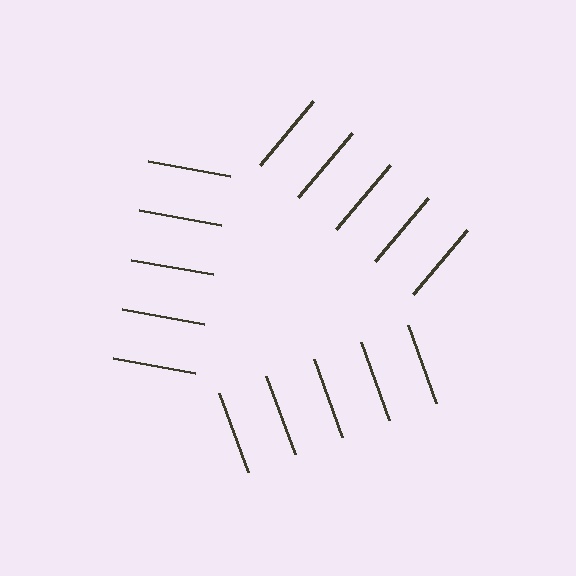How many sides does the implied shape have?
3 sides — the line-ends trace a triangle.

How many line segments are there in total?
15 — 5 along each of the 3 edges.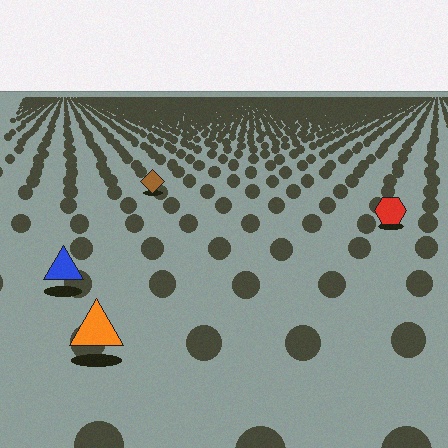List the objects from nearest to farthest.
From nearest to farthest: the orange triangle, the blue triangle, the red hexagon, the brown diamond.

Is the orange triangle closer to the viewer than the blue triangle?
Yes. The orange triangle is closer — you can tell from the texture gradient: the ground texture is coarser near it.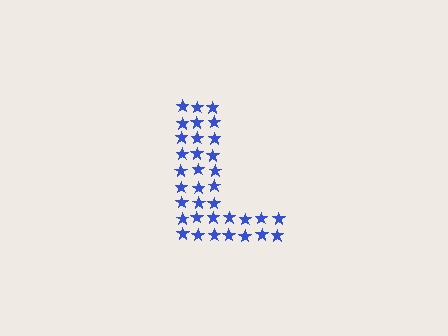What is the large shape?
The large shape is the letter L.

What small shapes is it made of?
It is made of small stars.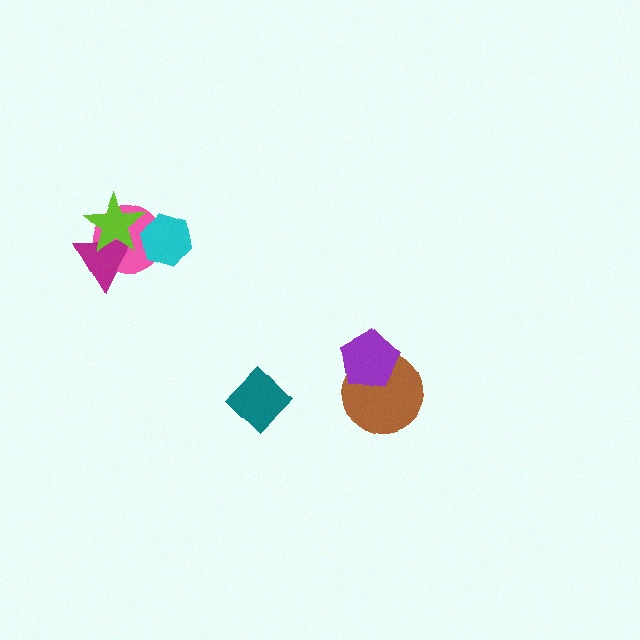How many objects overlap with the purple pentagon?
1 object overlaps with the purple pentagon.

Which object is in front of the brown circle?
The purple pentagon is in front of the brown circle.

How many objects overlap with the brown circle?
1 object overlaps with the brown circle.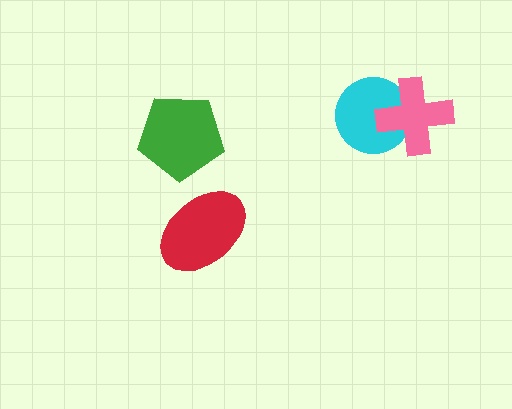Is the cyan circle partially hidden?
Yes, it is partially covered by another shape.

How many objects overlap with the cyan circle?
1 object overlaps with the cyan circle.